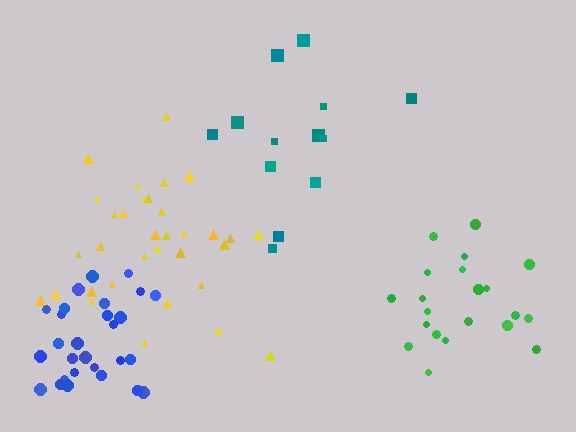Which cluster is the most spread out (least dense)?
Teal.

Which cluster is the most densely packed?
Blue.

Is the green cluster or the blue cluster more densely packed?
Blue.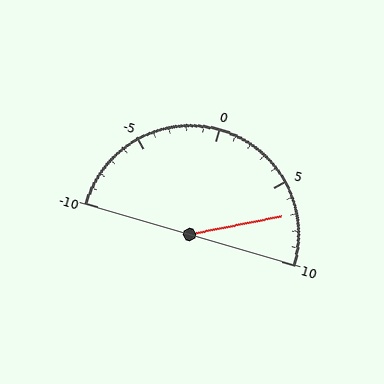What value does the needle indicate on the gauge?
The needle indicates approximately 7.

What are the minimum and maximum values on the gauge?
The gauge ranges from -10 to 10.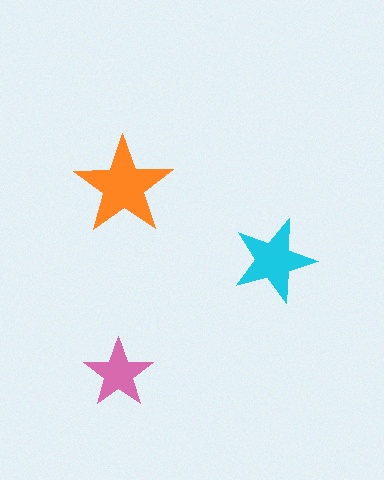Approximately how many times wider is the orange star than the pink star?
About 1.5 times wider.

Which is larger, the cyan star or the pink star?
The cyan one.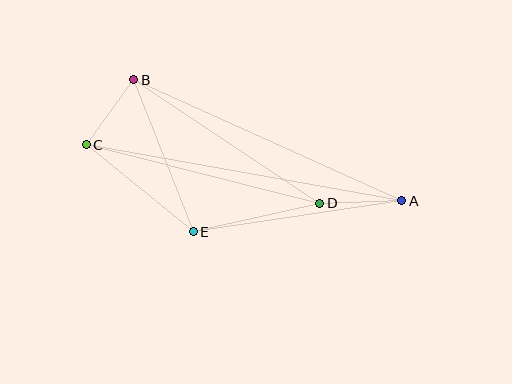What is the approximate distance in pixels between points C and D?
The distance between C and D is approximately 241 pixels.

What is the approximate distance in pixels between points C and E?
The distance between C and E is approximately 138 pixels.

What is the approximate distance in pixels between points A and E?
The distance between A and E is approximately 211 pixels.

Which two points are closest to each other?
Points B and C are closest to each other.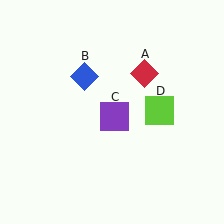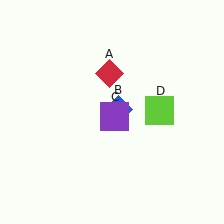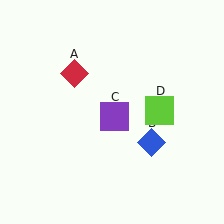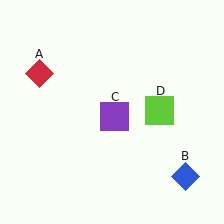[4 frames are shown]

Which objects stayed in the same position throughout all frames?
Purple square (object C) and lime square (object D) remained stationary.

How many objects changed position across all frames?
2 objects changed position: red diamond (object A), blue diamond (object B).